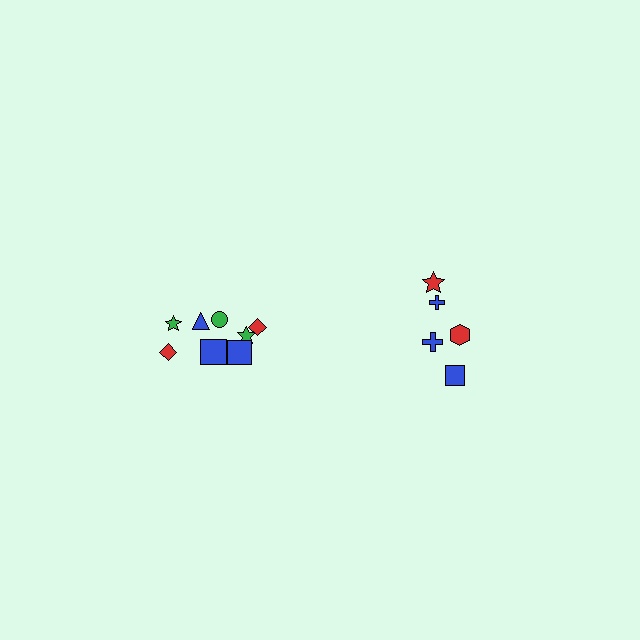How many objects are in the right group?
There are 5 objects.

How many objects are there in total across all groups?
There are 13 objects.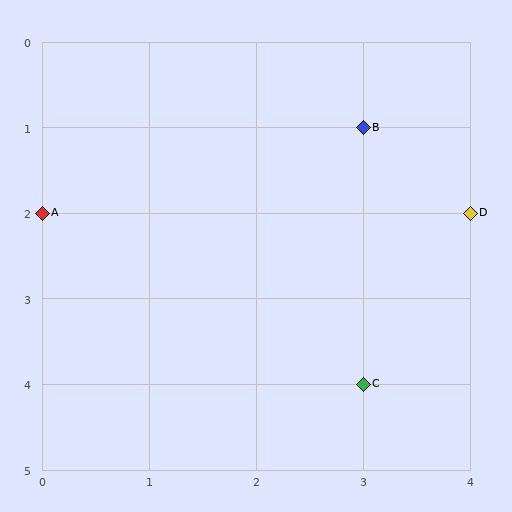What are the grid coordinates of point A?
Point A is at grid coordinates (0, 2).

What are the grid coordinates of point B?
Point B is at grid coordinates (3, 1).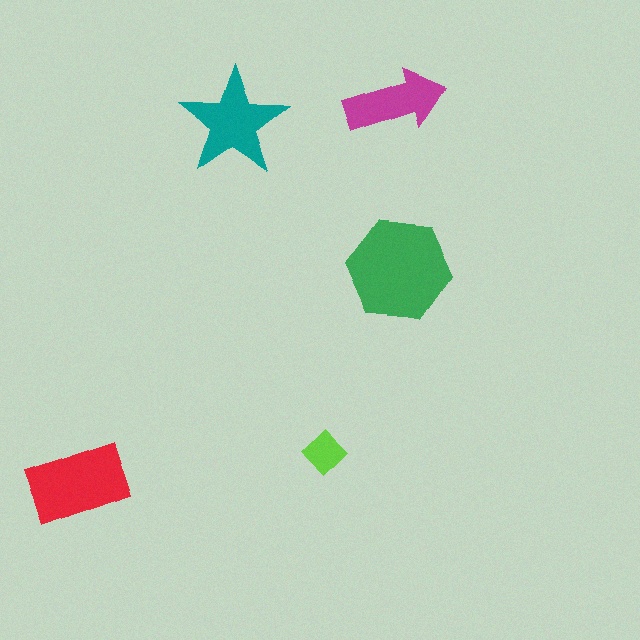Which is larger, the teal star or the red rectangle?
The red rectangle.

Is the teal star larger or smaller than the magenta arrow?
Larger.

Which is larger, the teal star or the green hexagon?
The green hexagon.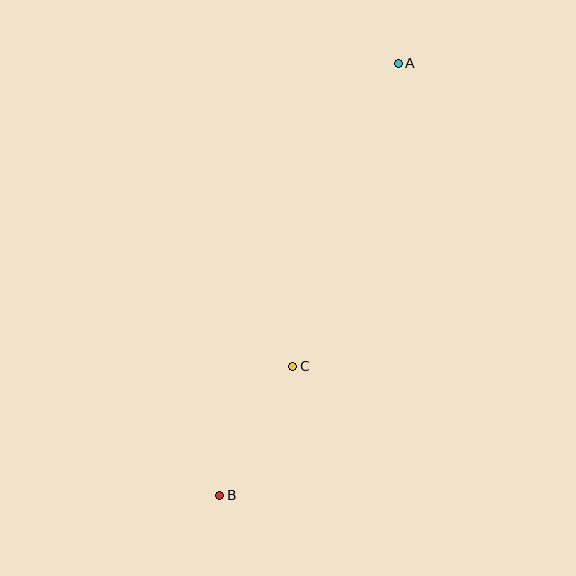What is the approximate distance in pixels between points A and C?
The distance between A and C is approximately 321 pixels.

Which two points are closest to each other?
Points B and C are closest to each other.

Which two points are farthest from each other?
Points A and B are farthest from each other.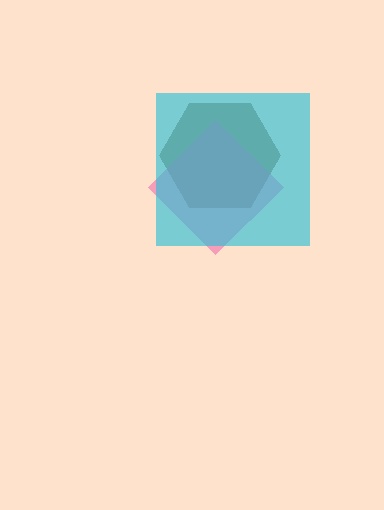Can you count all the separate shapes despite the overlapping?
Yes, there are 3 separate shapes.